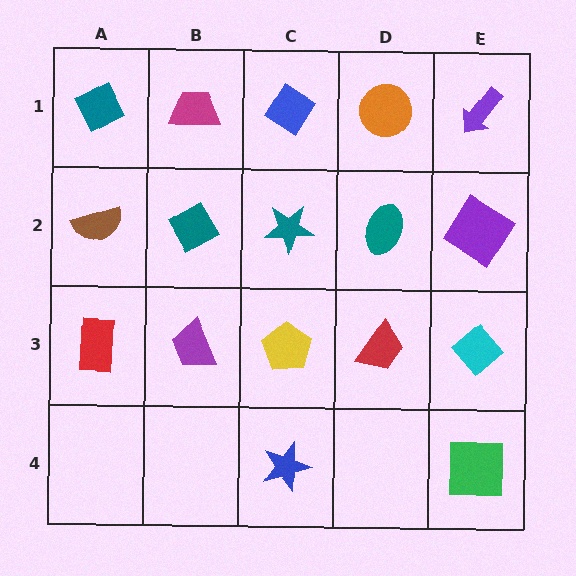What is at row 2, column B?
A teal diamond.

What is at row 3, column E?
A cyan diamond.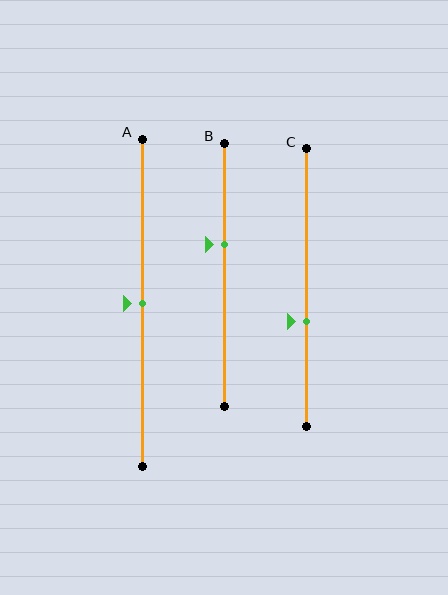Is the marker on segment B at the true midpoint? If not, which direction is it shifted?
No, the marker on segment B is shifted upward by about 11% of the segment length.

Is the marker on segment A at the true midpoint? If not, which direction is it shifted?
Yes, the marker on segment A is at the true midpoint.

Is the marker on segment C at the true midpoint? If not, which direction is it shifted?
No, the marker on segment C is shifted downward by about 12% of the segment length.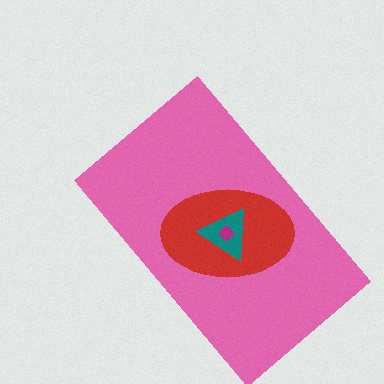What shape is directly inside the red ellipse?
The teal triangle.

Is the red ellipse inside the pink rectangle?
Yes.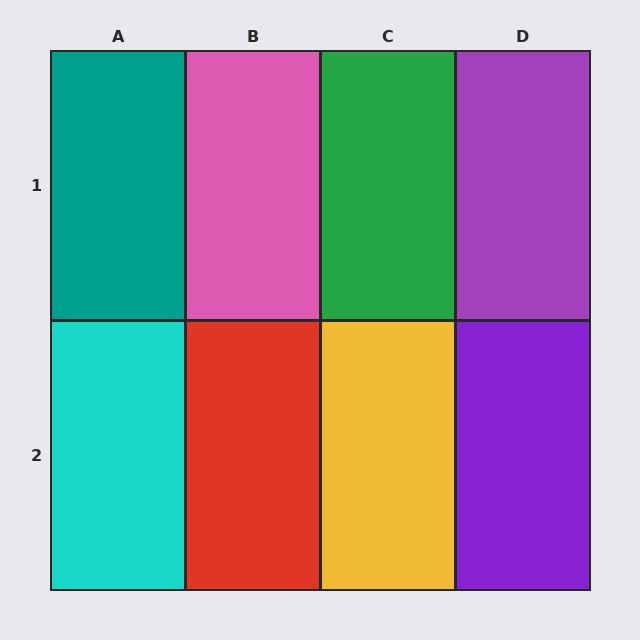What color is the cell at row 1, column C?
Green.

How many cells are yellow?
1 cell is yellow.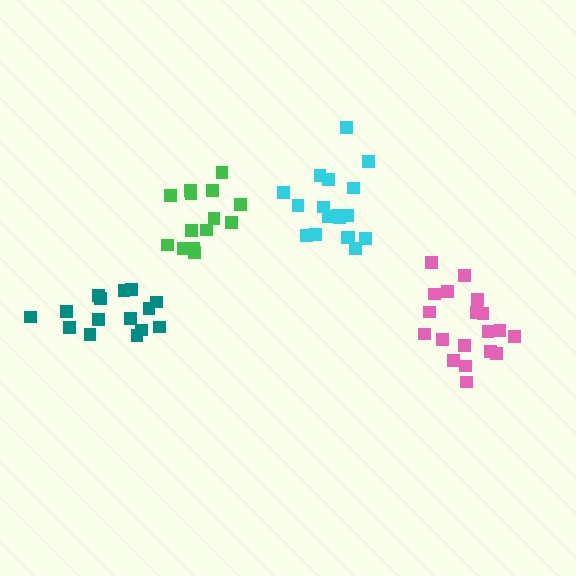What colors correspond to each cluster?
The clusters are colored: pink, green, cyan, teal.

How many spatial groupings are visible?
There are 4 spatial groupings.